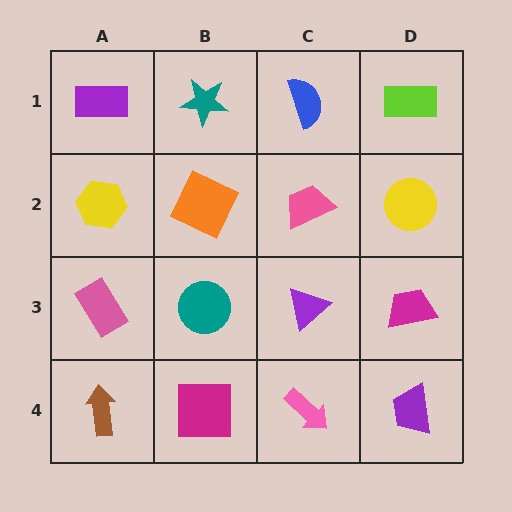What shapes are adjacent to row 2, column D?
A lime rectangle (row 1, column D), a magenta trapezoid (row 3, column D), a pink trapezoid (row 2, column C).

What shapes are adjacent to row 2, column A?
A purple rectangle (row 1, column A), a pink rectangle (row 3, column A), an orange square (row 2, column B).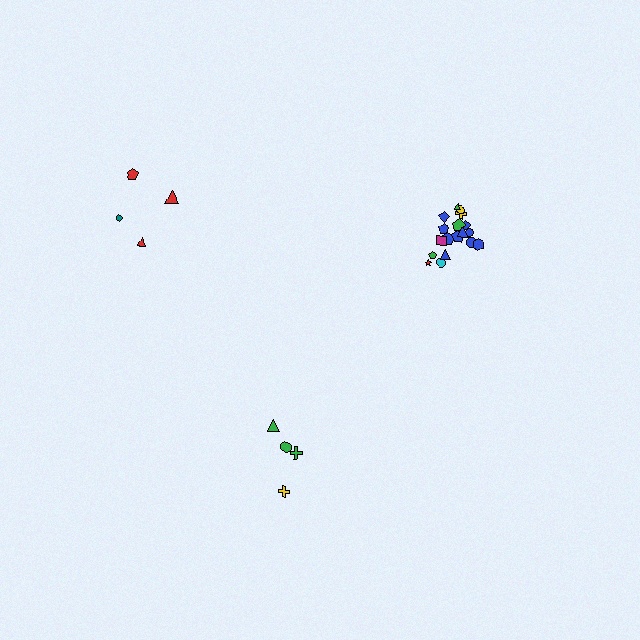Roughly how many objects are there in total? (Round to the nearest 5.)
Roughly 25 objects in total.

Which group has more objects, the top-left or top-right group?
The top-right group.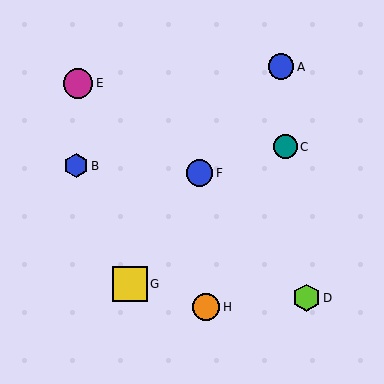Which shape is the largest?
The yellow square (labeled G) is the largest.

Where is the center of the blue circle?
The center of the blue circle is at (281, 67).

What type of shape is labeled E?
Shape E is a magenta circle.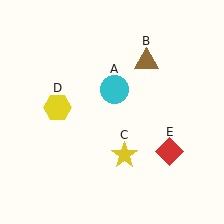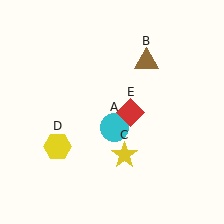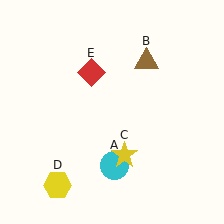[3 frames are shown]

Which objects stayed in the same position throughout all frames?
Brown triangle (object B) and yellow star (object C) remained stationary.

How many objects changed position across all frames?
3 objects changed position: cyan circle (object A), yellow hexagon (object D), red diamond (object E).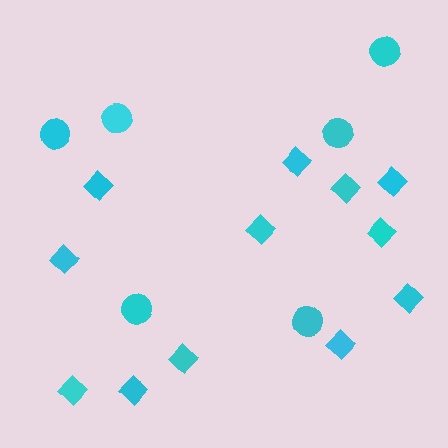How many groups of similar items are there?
There are 2 groups: one group of circles (6) and one group of diamonds (12).